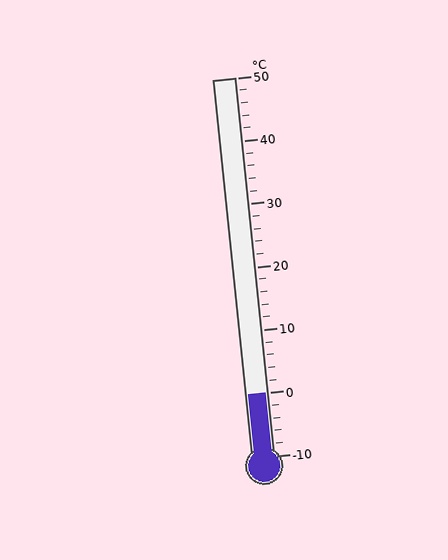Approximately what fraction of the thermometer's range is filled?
The thermometer is filled to approximately 15% of its range.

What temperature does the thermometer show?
The thermometer shows approximately 0°C.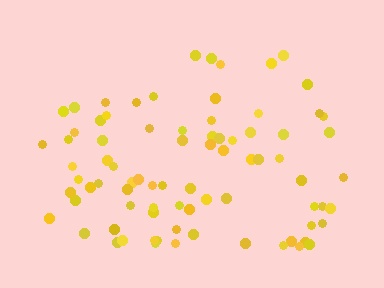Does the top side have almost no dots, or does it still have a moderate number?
Still a moderate number, just noticeably fewer than the bottom.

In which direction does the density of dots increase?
From top to bottom, with the bottom side densest.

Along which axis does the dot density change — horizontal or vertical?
Vertical.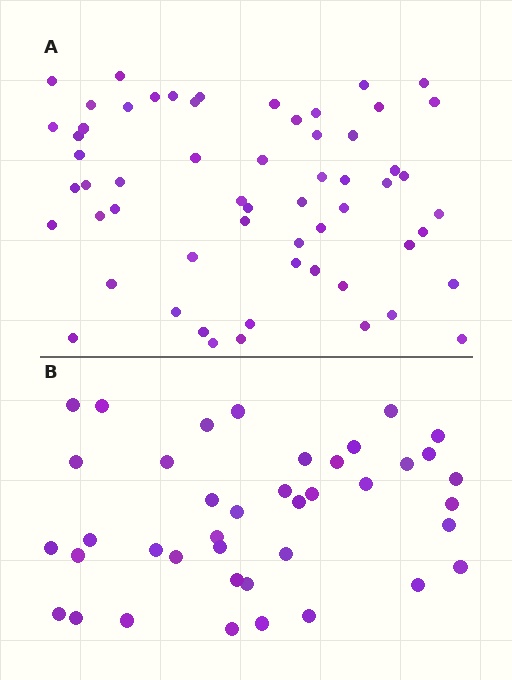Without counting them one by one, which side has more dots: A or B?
Region A (the top region) has more dots.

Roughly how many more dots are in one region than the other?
Region A has approximately 20 more dots than region B.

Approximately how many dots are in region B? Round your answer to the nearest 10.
About 40 dots.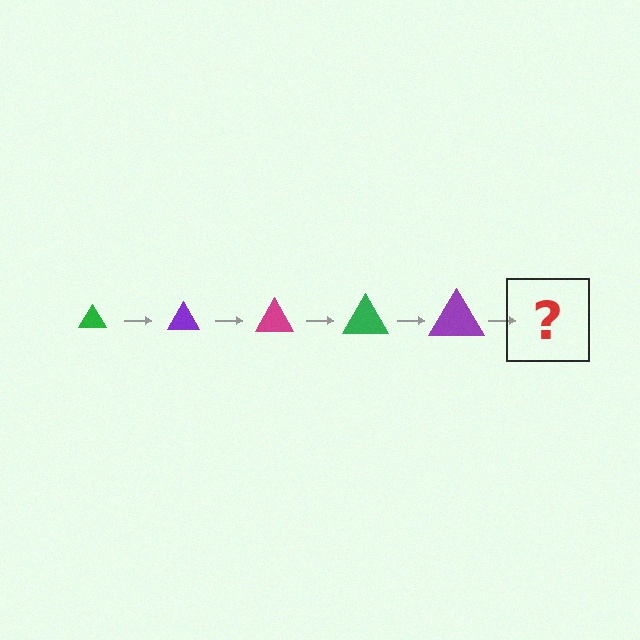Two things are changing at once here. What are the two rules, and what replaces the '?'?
The two rules are that the triangle grows larger each step and the color cycles through green, purple, and magenta. The '?' should be a magenta triangle, larger than the previous one.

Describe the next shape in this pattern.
It should be a magenta triangle, larger than the previous one.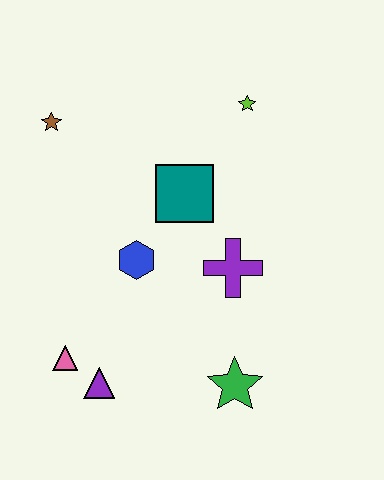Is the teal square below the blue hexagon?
No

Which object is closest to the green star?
The purple cross is closest to the green star.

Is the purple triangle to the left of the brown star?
No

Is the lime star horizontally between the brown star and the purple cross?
No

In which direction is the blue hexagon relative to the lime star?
The blue hexagon is below the lime star.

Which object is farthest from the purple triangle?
The lime star is farthest from the purple triangle.